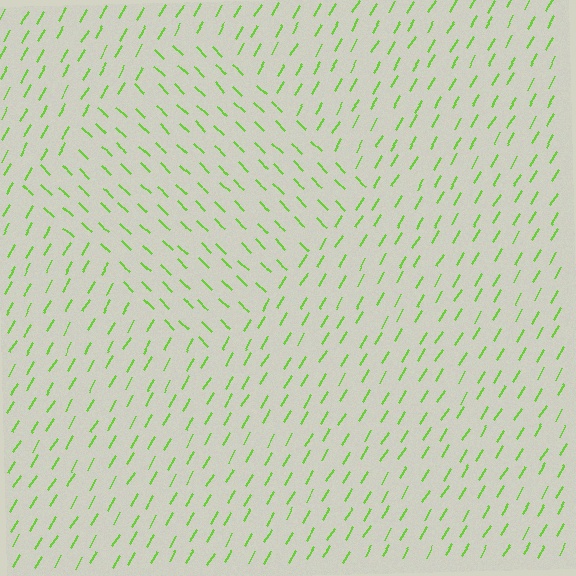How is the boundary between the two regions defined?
The boundary is defined purely by a change in line orientation (approximately 75 degrees difference). All lines are the same color and thickness.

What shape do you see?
I see a diamond.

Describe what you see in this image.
The image is filled with small lime line segments. A diamond region in the image has lines oriented differently from the surrounding lines, creating a visible texture boundary.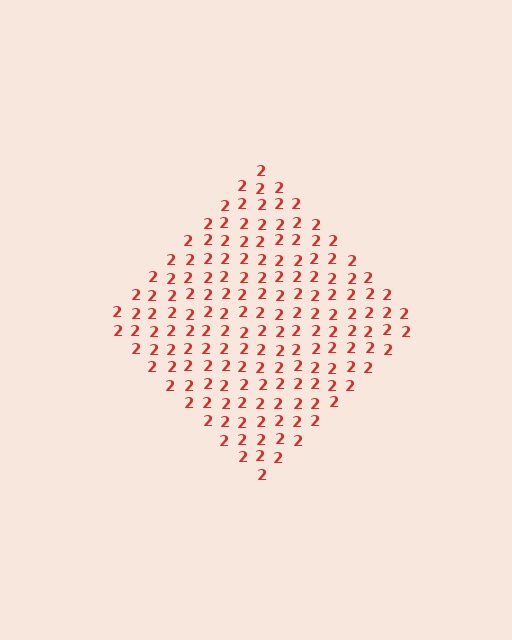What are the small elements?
The small elements are digit 2's.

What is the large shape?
The large shape is a diamond.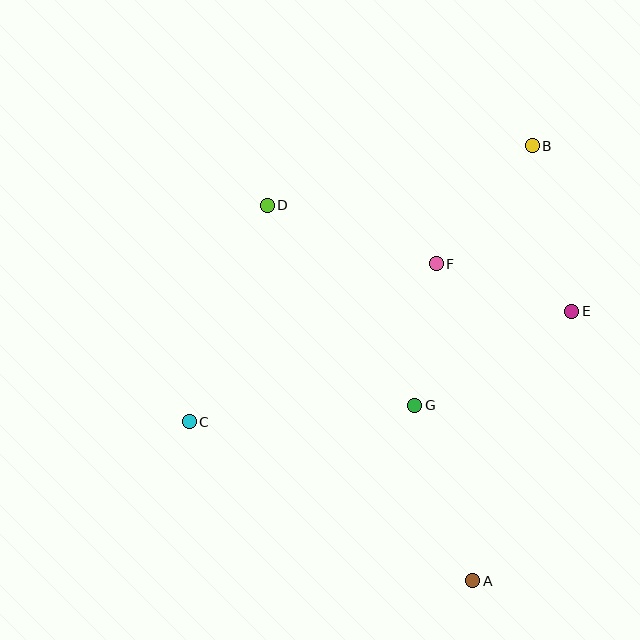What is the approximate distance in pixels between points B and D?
The distance between B and D is approximately 271 pixels.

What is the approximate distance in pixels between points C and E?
The distance between C and E is approximately 398 pixels.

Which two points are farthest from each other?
Points B and C are farthest from each other.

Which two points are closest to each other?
Points F and G are closest to each other.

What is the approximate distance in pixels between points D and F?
The distance between D and F is approximately 179 pixels.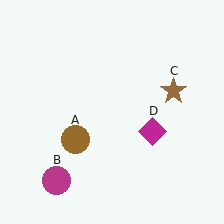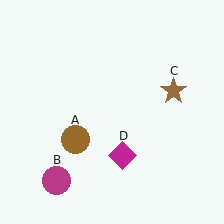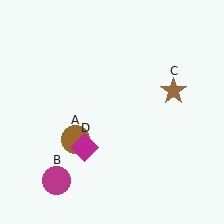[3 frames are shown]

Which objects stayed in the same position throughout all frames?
Brown circle (object A) and magenta circle (object B) and brown star (object C) remained stationary.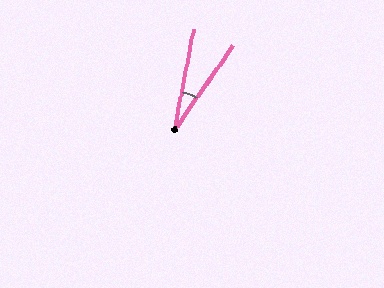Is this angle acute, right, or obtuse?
It is acute.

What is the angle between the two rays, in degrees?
Approximately 24 degrees.